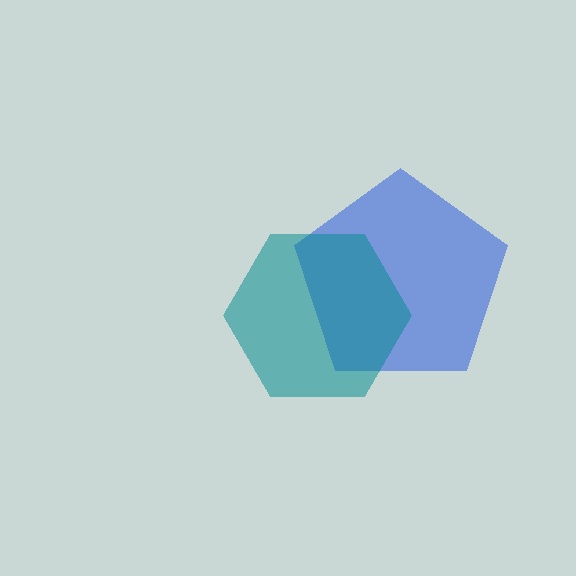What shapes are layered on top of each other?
The layered shapes are: a blue pentagon, a teal hexagon.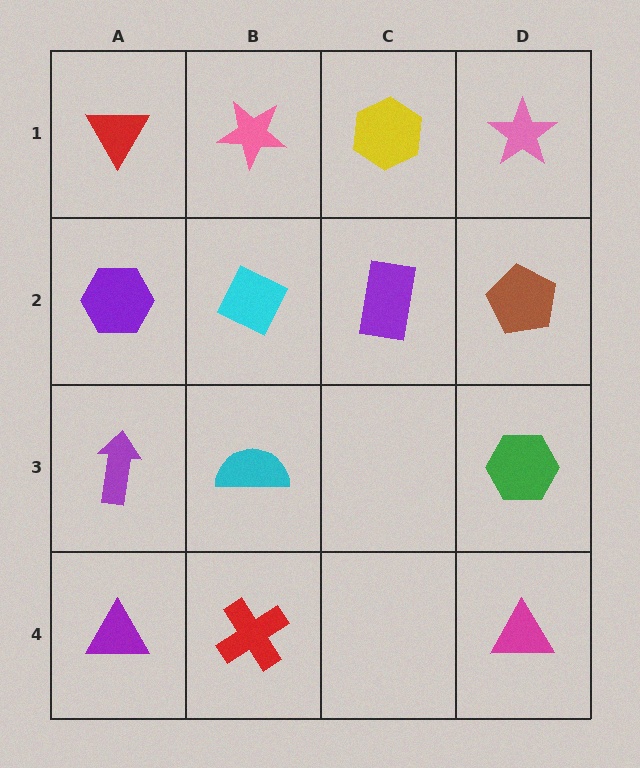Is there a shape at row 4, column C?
No, that cell is empty.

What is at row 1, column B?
A pink star.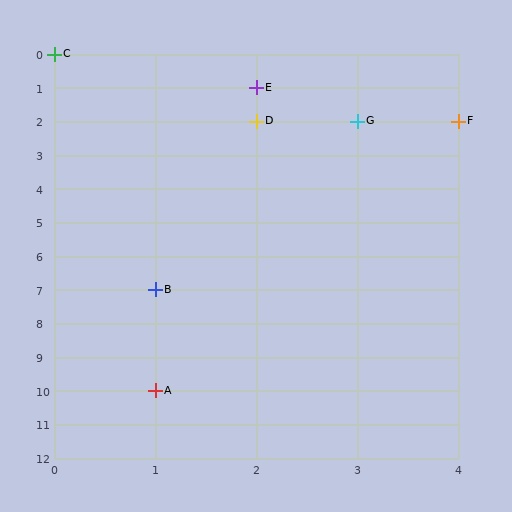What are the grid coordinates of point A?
Point A is at grid coordinates (1, 10).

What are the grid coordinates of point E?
Point E is at grid coordinates (2, 1).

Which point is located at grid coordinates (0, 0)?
Point C is at (0, 0).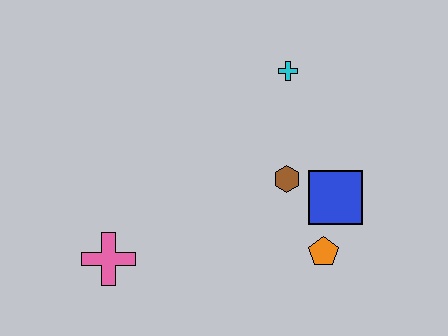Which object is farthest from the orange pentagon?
The pink cross is farthest from the orange pentagon.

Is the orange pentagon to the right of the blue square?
No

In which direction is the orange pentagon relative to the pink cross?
The orange pentagon is to the right of the pink cross.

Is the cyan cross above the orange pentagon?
Yes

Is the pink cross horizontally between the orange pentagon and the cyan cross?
No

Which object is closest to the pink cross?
The brown hexagon is closest to the pink cross.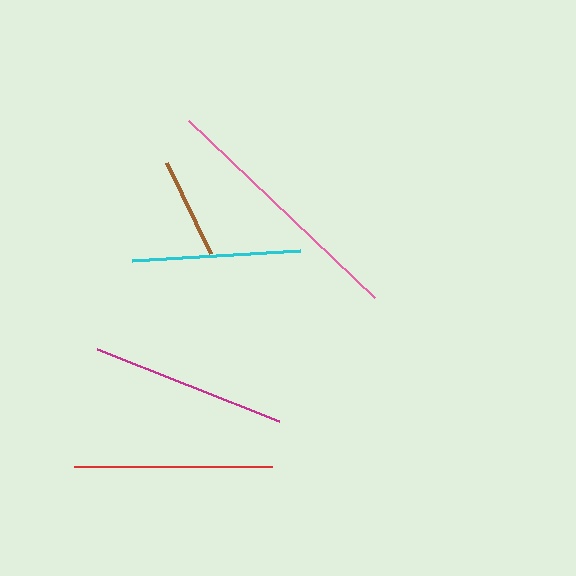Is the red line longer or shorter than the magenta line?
The red line is longer than the magenta line.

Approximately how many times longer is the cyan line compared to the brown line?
The cyan line is approximately 1.7 times the length of the brown line.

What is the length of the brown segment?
The brown segment is approximately 101 pixels long.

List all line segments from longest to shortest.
From longest to shortest: pink, red, magenta, cyan, brown.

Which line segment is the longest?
The pink line is the longest at approximately 257 pixels.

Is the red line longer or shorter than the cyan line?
The red line is longer than the cyan line.